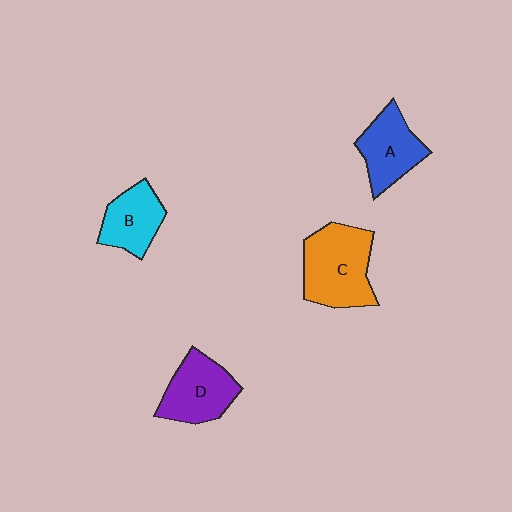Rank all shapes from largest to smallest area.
From largest to smallest: C (orange), D (purple), A (blue), B (cyan).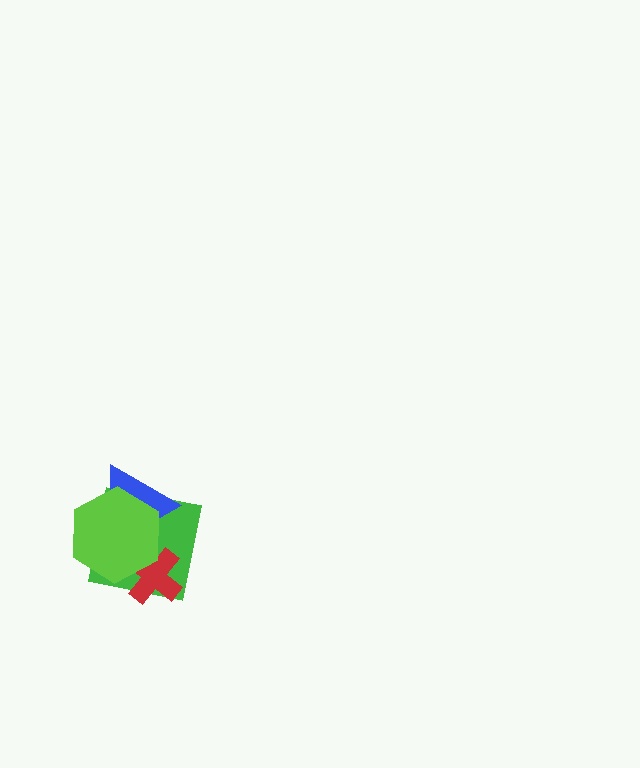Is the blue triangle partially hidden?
Yes, it is partially covered by another shape.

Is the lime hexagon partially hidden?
No, no other shape covers it.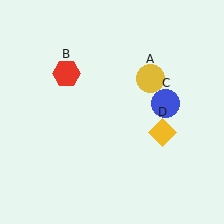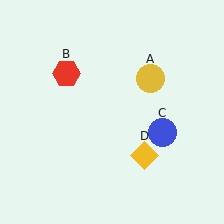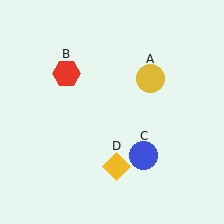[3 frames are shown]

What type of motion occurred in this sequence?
The blue circle (object C), yellow diamond (object D) rotated clockwise around the center of the scene.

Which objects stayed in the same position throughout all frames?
Yellow circle (object A) and red hexagon (object B) remained stationary.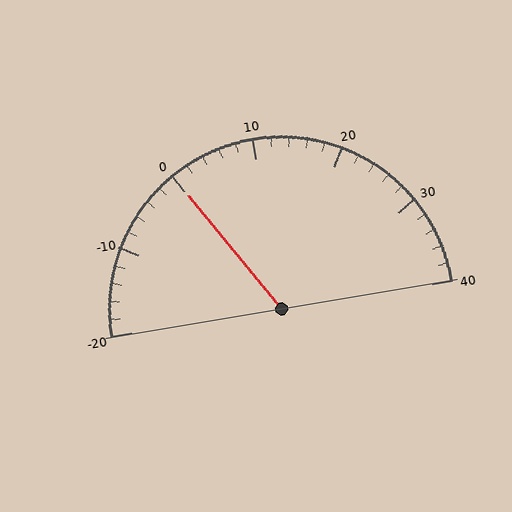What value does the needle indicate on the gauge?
The needle indicates approximately 0.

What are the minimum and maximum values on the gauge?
The gauge ranges from -20 to 40.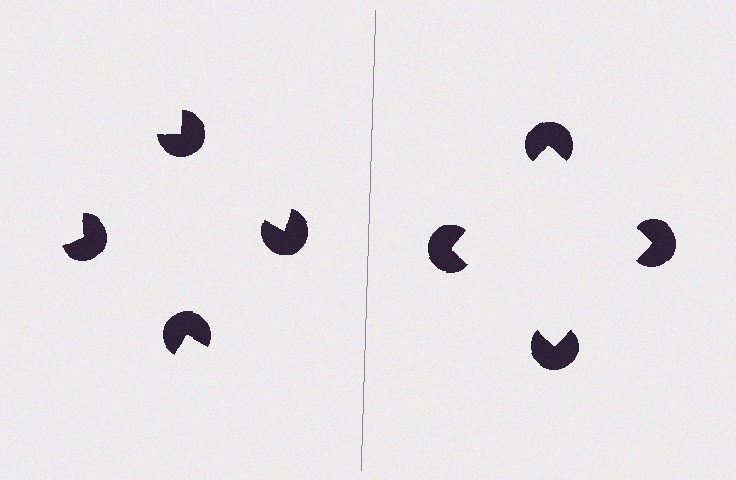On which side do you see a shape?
An illusory square appears on the right side. On the left side the wedge cuts are rotated, so no coherent shape forms.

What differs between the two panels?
The pac-man discs are positioned identically on both sides; only the wedge orientations differ. On the right they align to a square; on the left they are misaligned.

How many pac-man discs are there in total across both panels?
8 — 4 on each side.